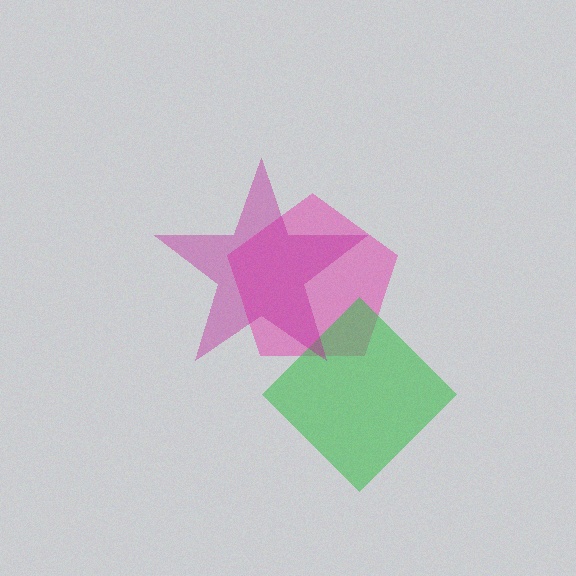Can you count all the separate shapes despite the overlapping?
Yes, there are 3 separate shapes.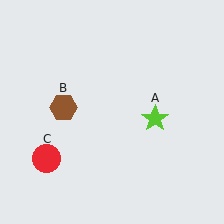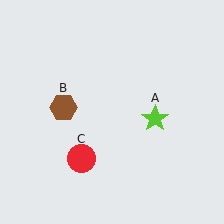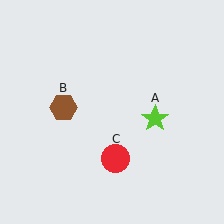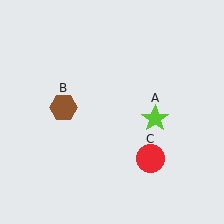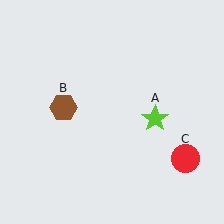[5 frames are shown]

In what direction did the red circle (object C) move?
The red circle (object C) moved right.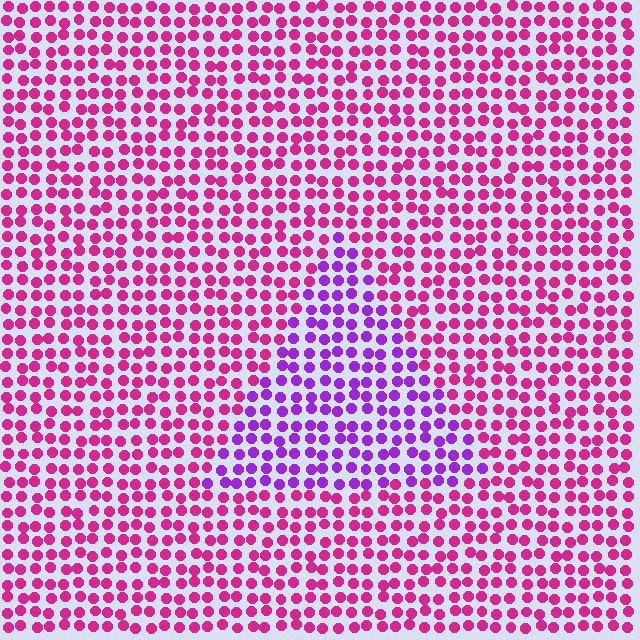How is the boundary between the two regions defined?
The boundary is defined purely by a slight shift in hue (about 44 degrees). Spacing, size, and orientation are identical on both sides.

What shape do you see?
I see a triangle.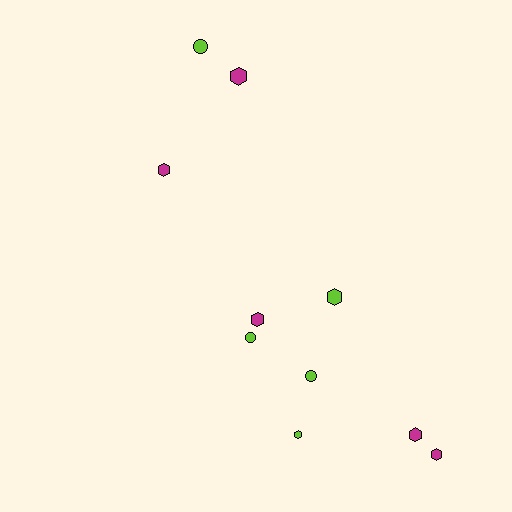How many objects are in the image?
There are 10 objects.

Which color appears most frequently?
Lime, with 5 objects.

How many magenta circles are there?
There are no magenta circles.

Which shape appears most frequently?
Hexagon, with 7 objects.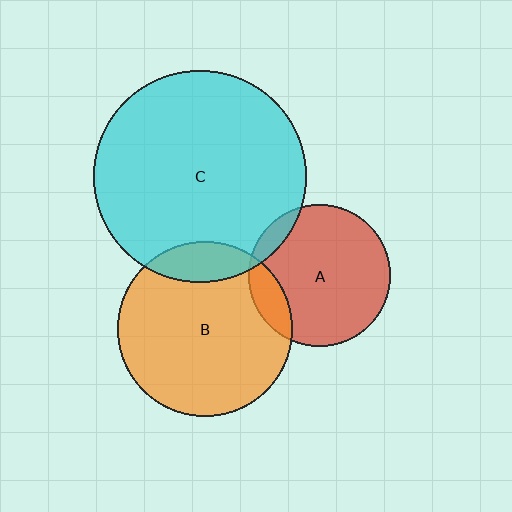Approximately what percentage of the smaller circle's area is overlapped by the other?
Approximately 15%.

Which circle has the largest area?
Circle C (cyan).